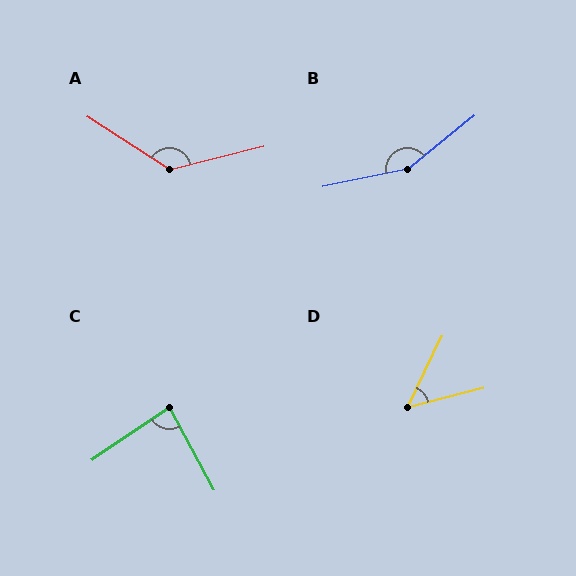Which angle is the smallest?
D, at approximately 50 degrees.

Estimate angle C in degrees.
Approximately 84 degrees.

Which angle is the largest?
B, at approximately 152 degrees.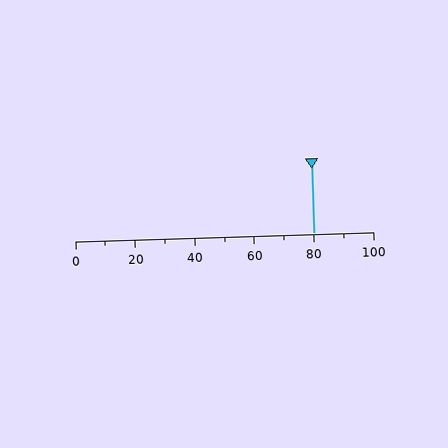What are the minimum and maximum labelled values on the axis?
The axis runs from 0 to 100.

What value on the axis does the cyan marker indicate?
The marker indicates approximately 80.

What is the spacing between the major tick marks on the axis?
The major ticks are spaced 20 apart.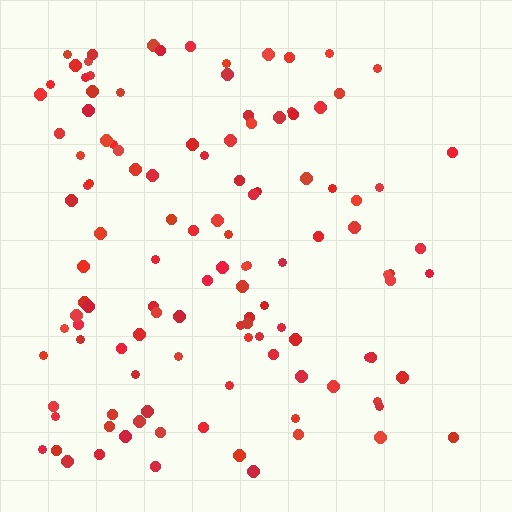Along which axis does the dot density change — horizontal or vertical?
Horizontal.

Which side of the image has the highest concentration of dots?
The left.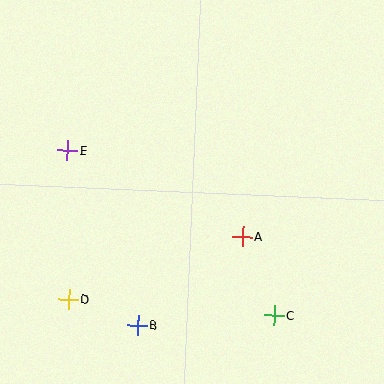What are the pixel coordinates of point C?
Point C is at (274, 315).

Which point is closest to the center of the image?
Point A at (242, 237) is closest to the center.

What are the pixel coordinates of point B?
Point B is at (138, 325).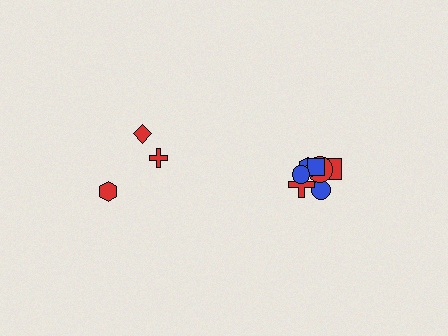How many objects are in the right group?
There are 8 objects.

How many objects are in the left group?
There are 3 objects.